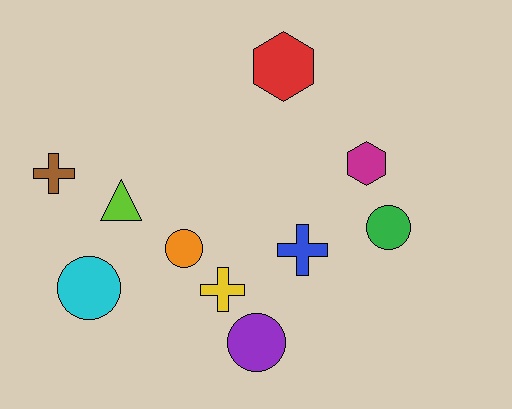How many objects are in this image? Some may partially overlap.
There are 10 objects.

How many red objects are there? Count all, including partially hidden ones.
There is 1 red object.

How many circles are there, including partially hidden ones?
There are 4 circles.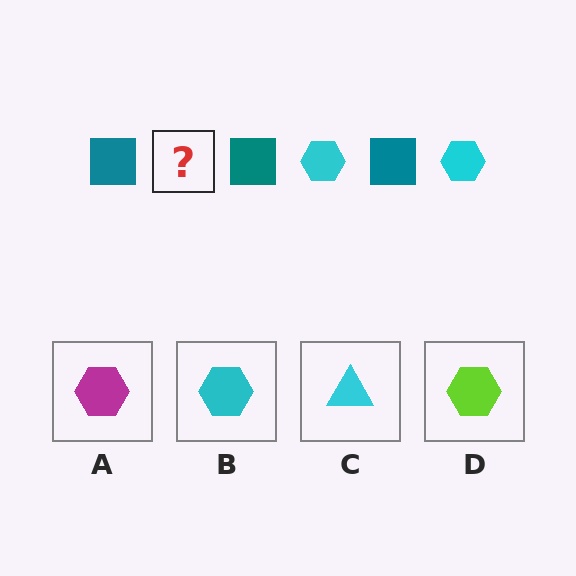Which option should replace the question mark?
Option B.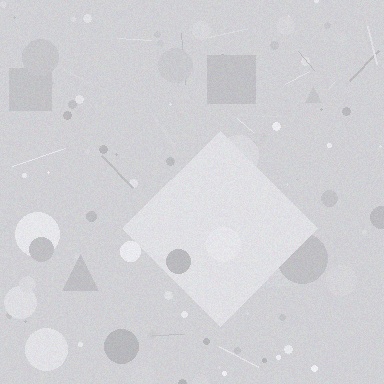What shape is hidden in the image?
A diamond is hidden in the image.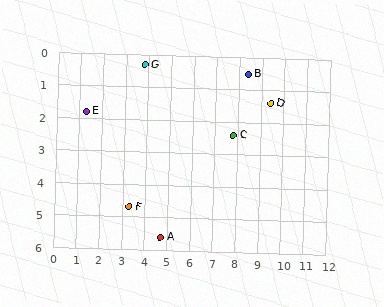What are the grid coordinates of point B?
Point B is at approximately (8.4, 0.5).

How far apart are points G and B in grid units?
Points G and B are about 4.6 grid units apart.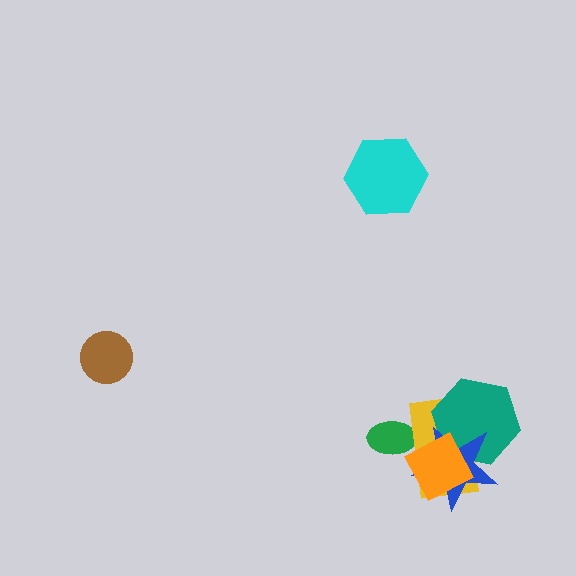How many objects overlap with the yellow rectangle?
4 objects overlap with the yellow rectangle.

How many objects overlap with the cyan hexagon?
0 objects overlap with the cyan hexagon.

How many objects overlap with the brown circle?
0 objects overlap with the brown circle.